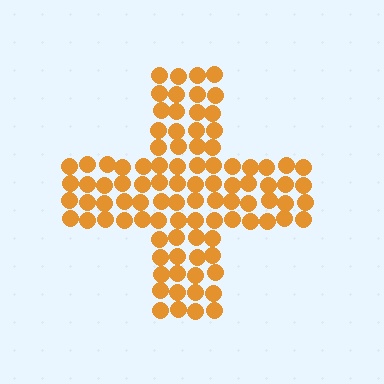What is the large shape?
The large shape is a cross.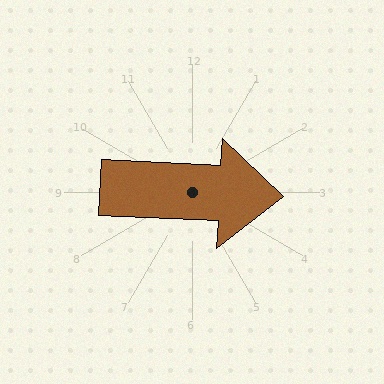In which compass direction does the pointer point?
East.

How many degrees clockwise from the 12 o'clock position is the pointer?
Approximately 93 degrees.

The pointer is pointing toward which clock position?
Roughly 3 o'clock.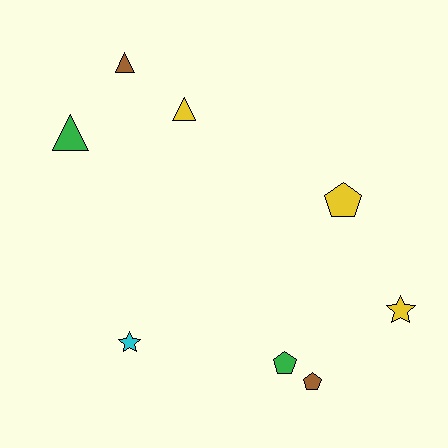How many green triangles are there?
There is 1 green triangle.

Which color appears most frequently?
Yellow, with 3 objects.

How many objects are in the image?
There are 8 objects.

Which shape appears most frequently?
Pentagon, with 3 objects.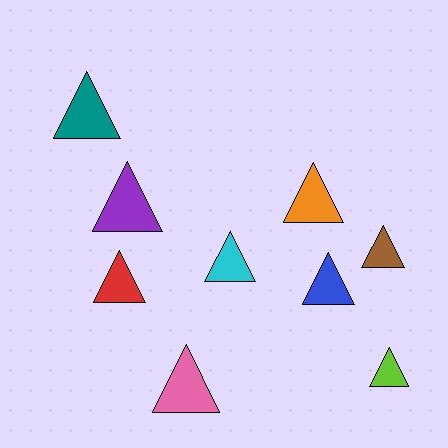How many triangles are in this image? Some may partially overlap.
There are 9 triangles.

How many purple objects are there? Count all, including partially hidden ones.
There is 1 purple object.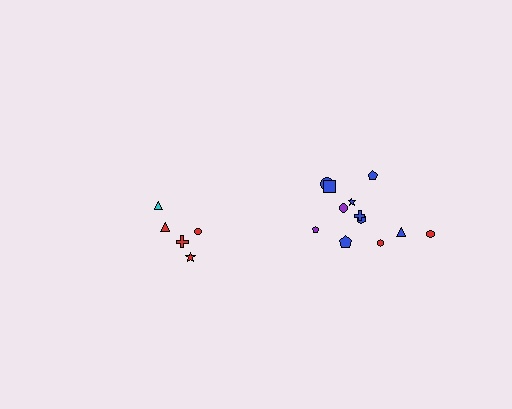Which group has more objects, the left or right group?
The right group.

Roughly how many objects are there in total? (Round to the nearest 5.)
Roughly 15 objects in total.